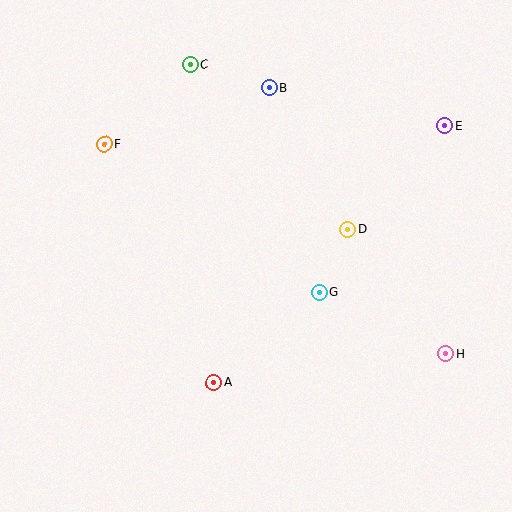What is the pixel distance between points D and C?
The distance between D and C is 228 pixels.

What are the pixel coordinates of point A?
Point A is at (214, 383).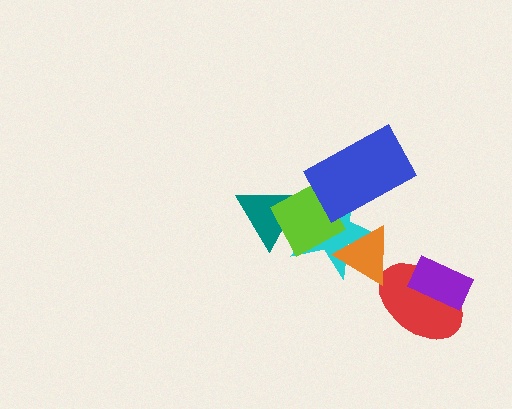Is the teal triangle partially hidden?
Yes, it is partially covered by another shape.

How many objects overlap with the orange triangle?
2 objects overlap with the orange triangle.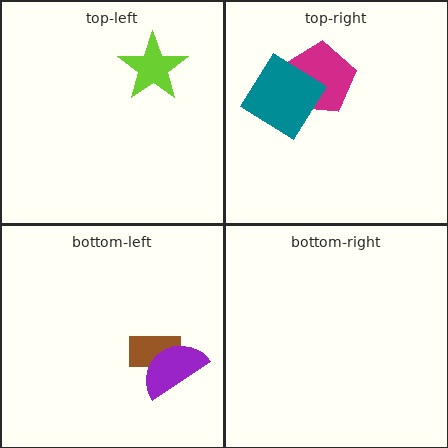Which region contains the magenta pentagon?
The top-right region.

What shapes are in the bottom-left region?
The brown rectangle, the purple semicircle.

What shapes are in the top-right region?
The magenta pentagon, the teal diamond.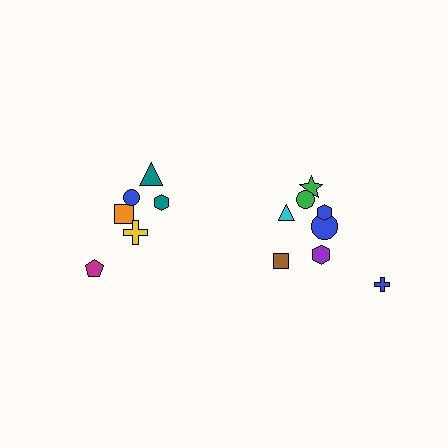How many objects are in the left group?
There are 6 objects.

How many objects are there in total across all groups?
There are 14 objects.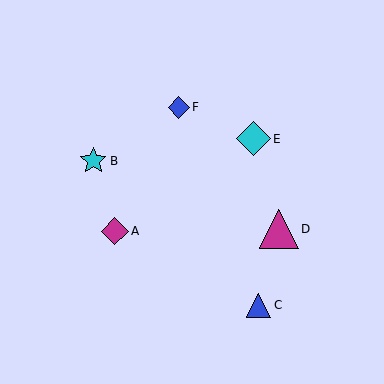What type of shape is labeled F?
Shape F is a blue diamond.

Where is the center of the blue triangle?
The center of the blue triangle is at (259, 305).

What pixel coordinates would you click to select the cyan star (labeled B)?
Click at (93, 161) to select the cyan star B.